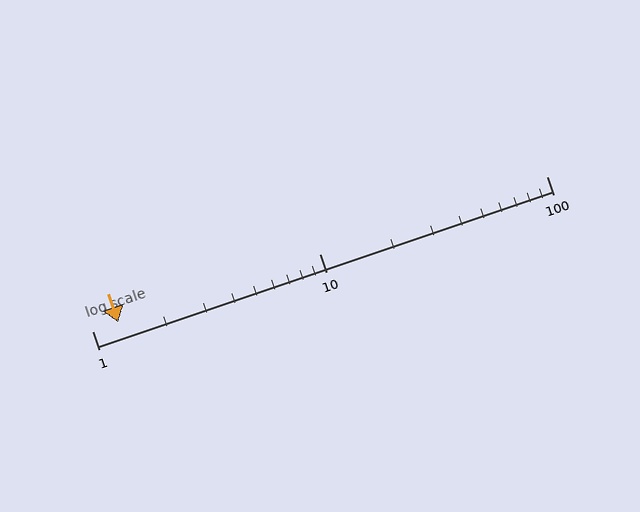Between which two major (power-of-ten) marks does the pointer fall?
The pointer is between 1 and 10.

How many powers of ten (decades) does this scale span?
The scale spans 2 decades, from 1 to 100.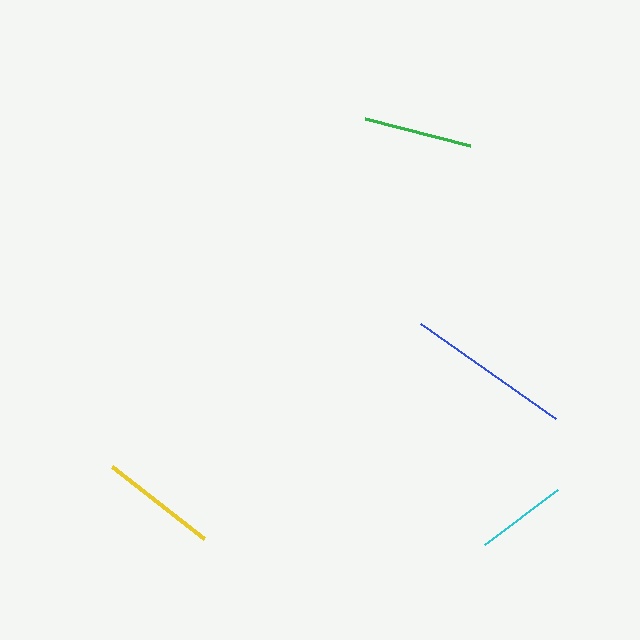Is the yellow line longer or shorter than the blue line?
The blue line is longer than the yellow line.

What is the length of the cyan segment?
The cyan segment is approximately 91 pixels long.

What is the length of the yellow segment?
The yellow segment is approximately 117 pixels long.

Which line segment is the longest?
The blue line is the longest at approximately 164 pixels.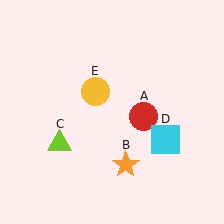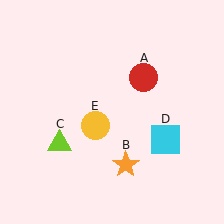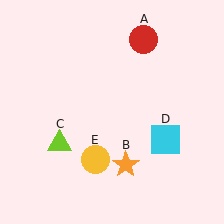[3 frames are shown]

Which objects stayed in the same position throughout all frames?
Orange star (object B) and lime triangle (object C) and cyan square (object D) remained stationary.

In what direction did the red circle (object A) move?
The red circle (object A) moved up.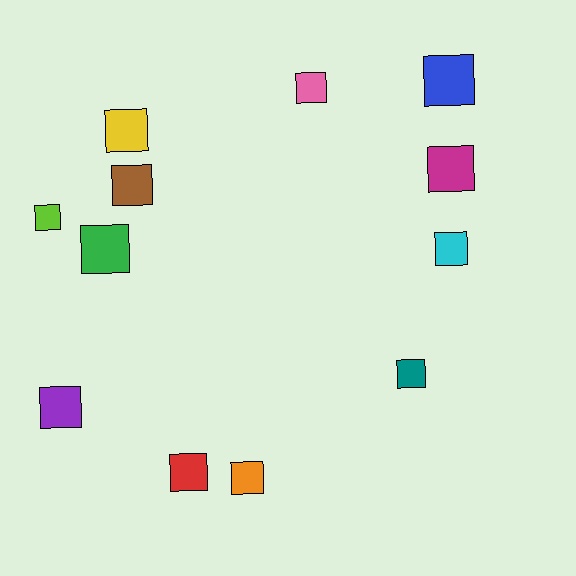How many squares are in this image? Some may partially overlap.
There are 12 squares.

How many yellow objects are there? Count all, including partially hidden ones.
There is 1 yellow object.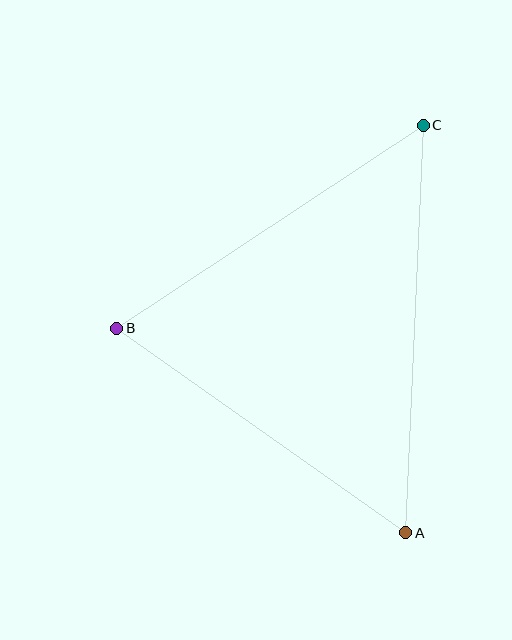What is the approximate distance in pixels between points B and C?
The distance between B and C is approximately 368 pixels.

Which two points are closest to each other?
Points A and B are closest to each other.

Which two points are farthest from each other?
Points A and C are farthest from each other.